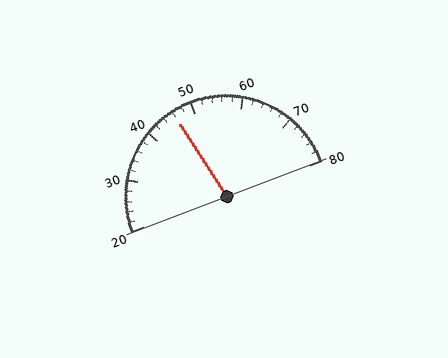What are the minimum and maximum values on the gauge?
The gauge ranges from 20 to 80.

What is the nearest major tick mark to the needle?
The nearest major tick mark is 50.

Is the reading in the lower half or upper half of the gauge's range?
The reading is in the lower half of the range (20 to 80).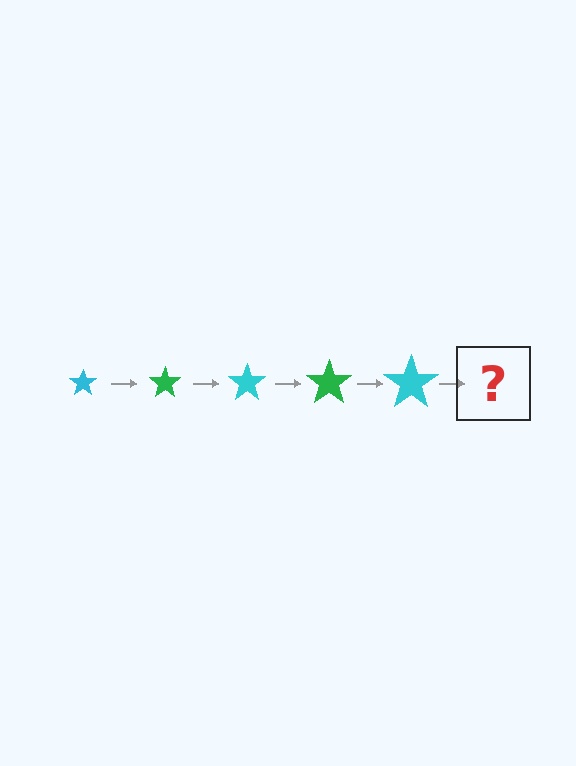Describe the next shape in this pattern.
It should be a green star, larger than the previous one.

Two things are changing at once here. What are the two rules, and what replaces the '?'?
The two rules are that the star grows larger each step and the color cycles through cyan and green. The '?' should be a green star, larger than the previous one.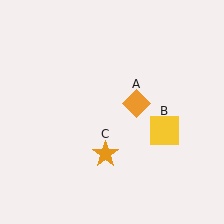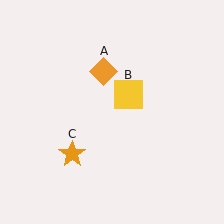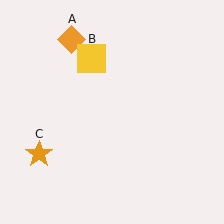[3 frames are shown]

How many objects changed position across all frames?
3 objects changed position: orange diamond (object A), yellow square (object B), orange star (object C).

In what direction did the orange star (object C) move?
The orange star (object C) moved left.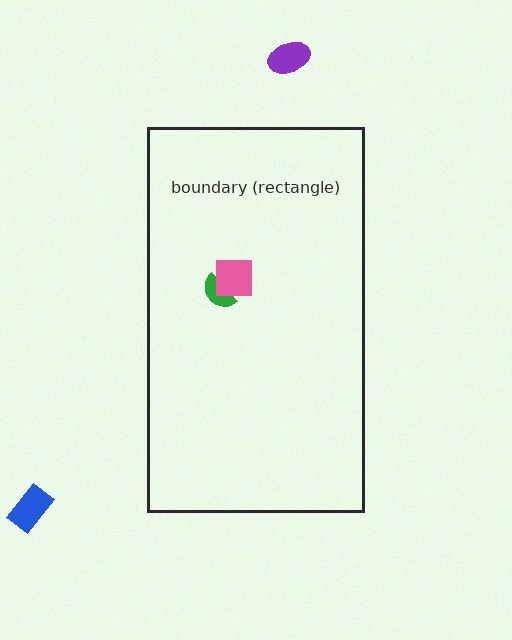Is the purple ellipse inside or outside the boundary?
Outside.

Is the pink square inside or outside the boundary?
Inside.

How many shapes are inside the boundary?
2 inside, 2 outside.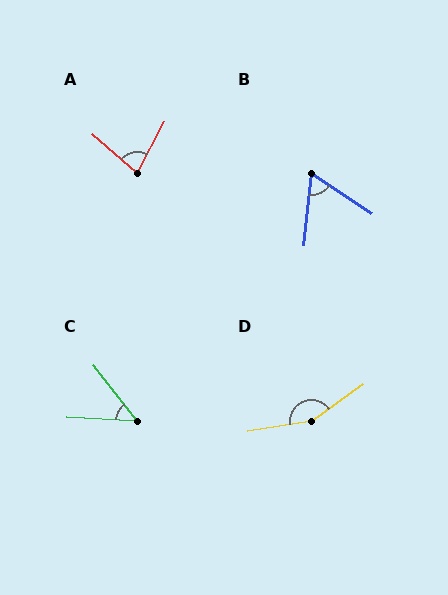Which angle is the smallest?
C, at approximately 49 degrees.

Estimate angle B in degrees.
Approximately 63 degrees.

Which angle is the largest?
D, at approximately 153 degrees.